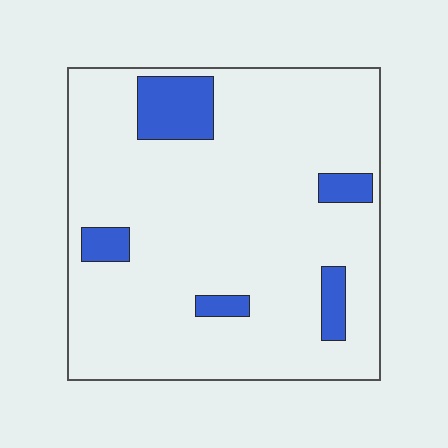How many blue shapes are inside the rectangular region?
5.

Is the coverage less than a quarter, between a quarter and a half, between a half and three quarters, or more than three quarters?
Less than a quarter.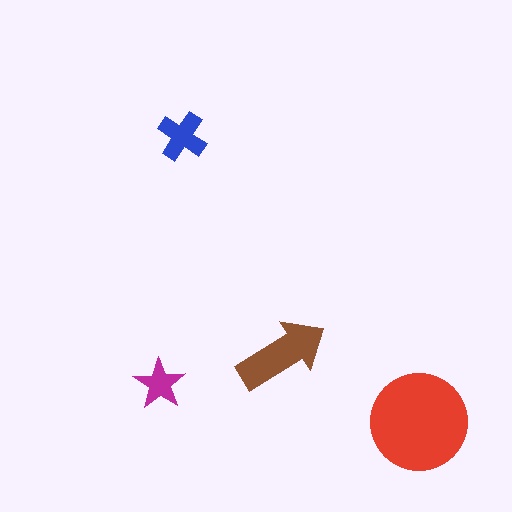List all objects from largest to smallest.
The red circle, the brown arrow, the blue cross, the magenta star.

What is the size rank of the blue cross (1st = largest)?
3rd.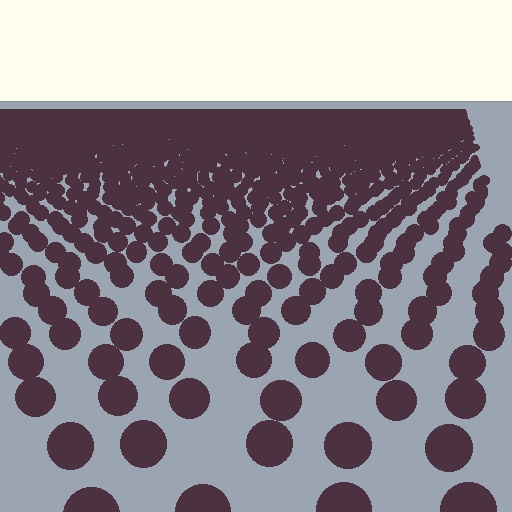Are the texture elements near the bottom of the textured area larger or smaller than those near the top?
Larger. Near the bottom, elements are closer to the viewer and appear at a bigger on-screen size.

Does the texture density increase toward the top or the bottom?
Density increases toward the top.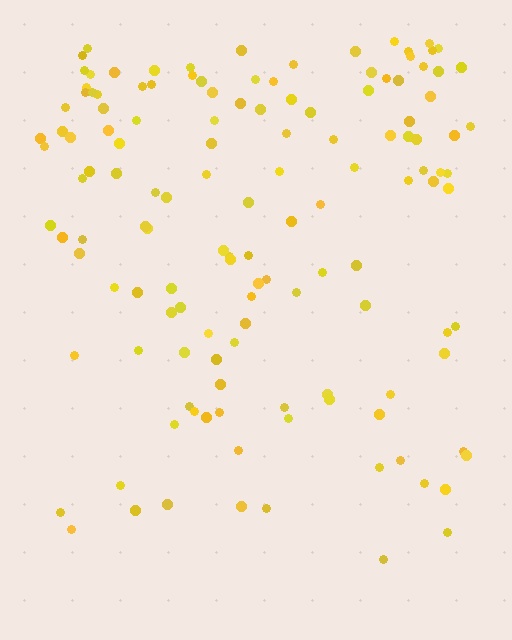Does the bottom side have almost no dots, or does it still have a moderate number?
Still a moderate number, just noticeably fewer than the top.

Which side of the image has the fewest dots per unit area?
The bottom.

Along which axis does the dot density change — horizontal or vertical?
Vertical.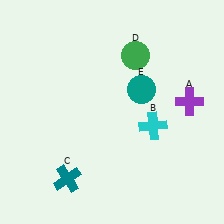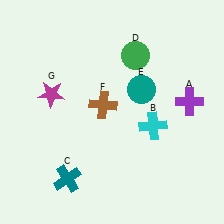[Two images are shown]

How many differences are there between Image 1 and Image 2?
There are 2 differences between the two images.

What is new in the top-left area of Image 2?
A magenta star (G) was added in the top-left area of Image 2.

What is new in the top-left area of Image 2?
A brown cross (F) was added in the top-left area of Image 2.